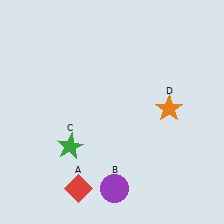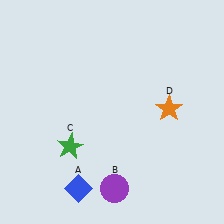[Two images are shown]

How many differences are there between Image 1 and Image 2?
There is 1 difference between the two images.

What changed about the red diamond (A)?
In Image 1, A is red. In Image 2, it changed to blue.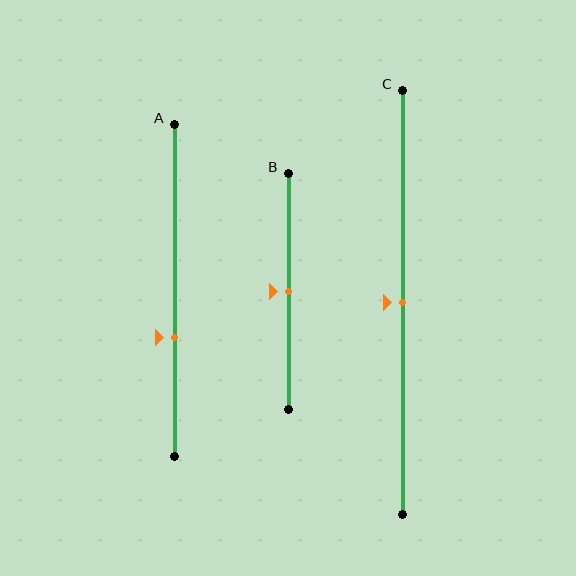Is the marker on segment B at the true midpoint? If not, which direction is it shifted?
Yes, the marker on segment B is at the true midpoint.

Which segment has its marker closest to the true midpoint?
Segment B has its marker closest to the true midpoint.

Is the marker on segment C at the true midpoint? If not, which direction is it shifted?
Yes, the marker on segment C is at the true midpoint.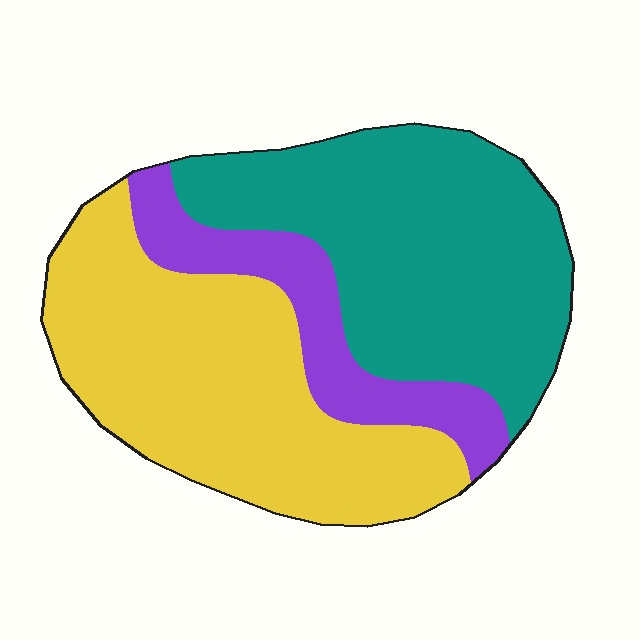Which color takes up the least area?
Purple, at roughly 15%.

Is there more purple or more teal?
Teal.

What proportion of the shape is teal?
Teal takes up between a quarter and a half of the shape.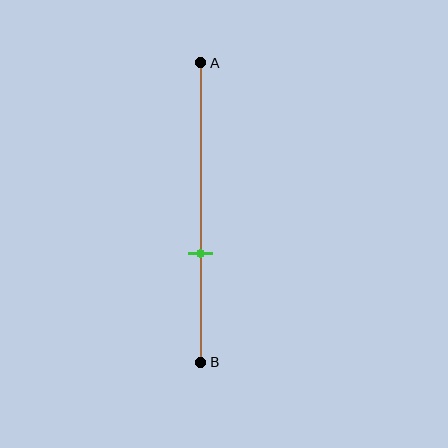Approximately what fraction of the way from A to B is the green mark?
The green mark is approximately 65% of the way from A to B.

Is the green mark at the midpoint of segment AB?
No, the mark is at about 65% from A, not at the 50% midpoint.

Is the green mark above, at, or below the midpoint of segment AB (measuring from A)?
The green mark is below the midpoint of segment AB.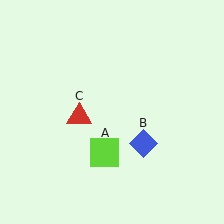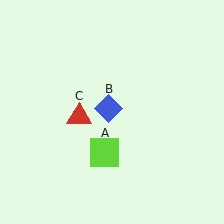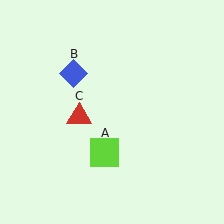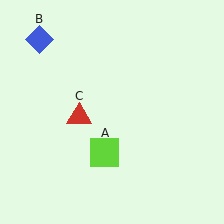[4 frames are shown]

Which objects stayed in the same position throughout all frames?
Lime square (object A) and red triangle (object C) remained stationary.